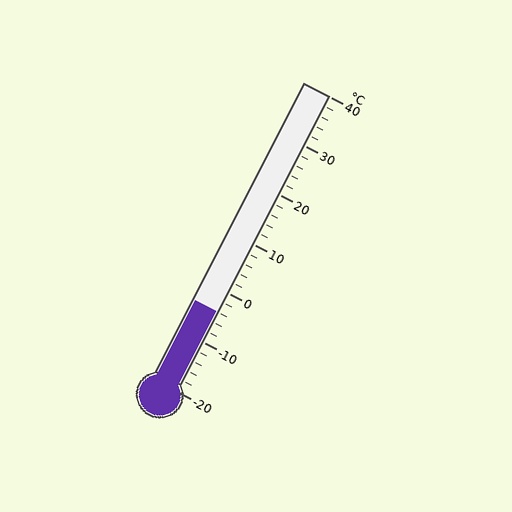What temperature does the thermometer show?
The thermometer shows approximately -4°C.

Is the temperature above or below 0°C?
The temperature is below 0°C.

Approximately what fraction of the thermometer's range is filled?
The thermometer is filled to approximately 25% of its range.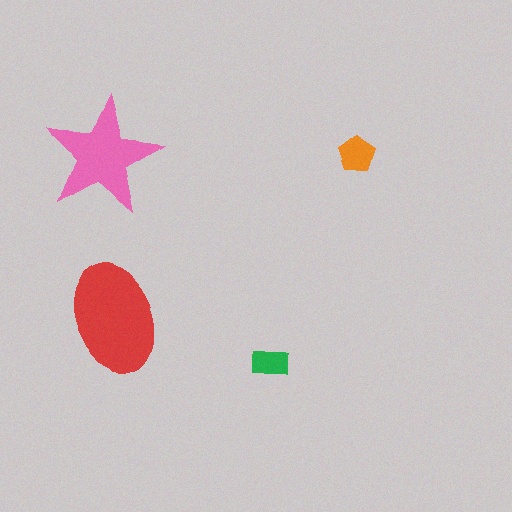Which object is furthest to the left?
The pink star is leftmost.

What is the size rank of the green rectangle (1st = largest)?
4th.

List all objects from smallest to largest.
The green rectangle, the orange pentagon, the pink star, the red ellipse.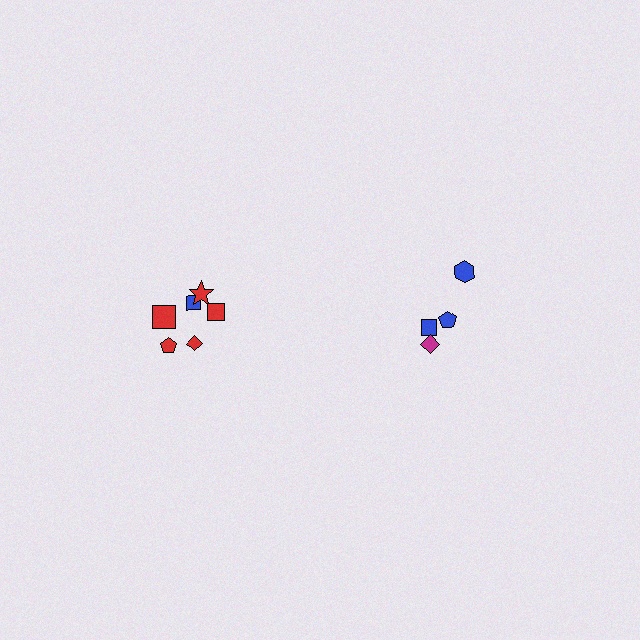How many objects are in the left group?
There are 6 objects.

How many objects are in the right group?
There are 4 objects.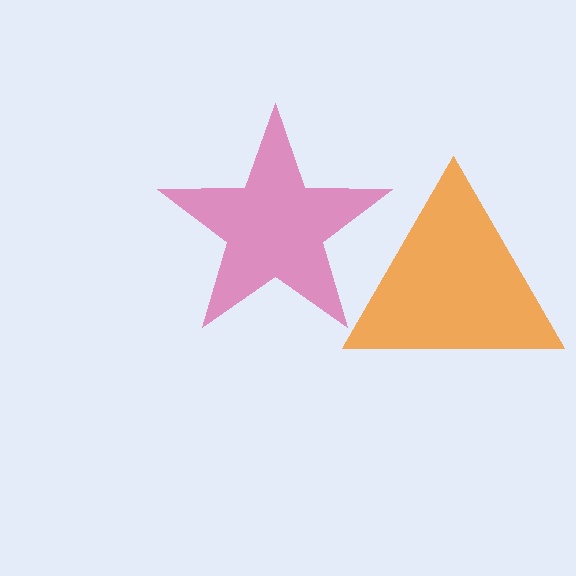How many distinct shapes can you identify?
There are 2 distinct shapes: an orange triangle, a magenta star.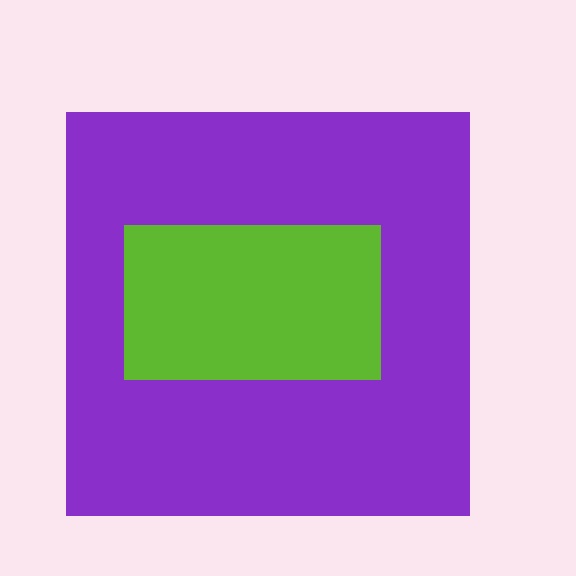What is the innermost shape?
The lime rectangle.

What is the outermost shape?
The purple square.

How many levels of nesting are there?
2.